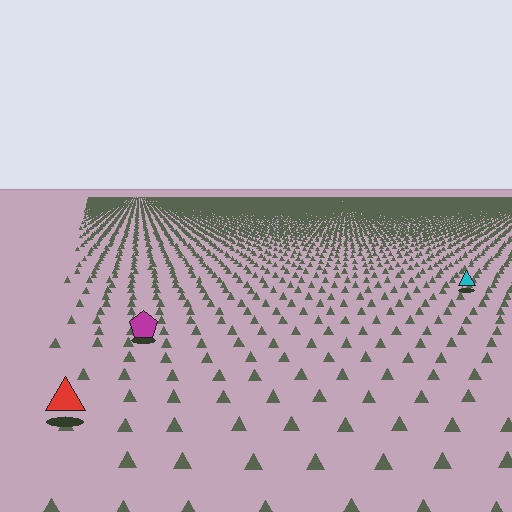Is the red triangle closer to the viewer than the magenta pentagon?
Yes. The red triangle is closer — you can tell from the texture gradient: the ground texture is coarser near it.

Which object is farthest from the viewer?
The cyan triangle is farthest from the viewer. It appears smaller and the ground texture around it is denser.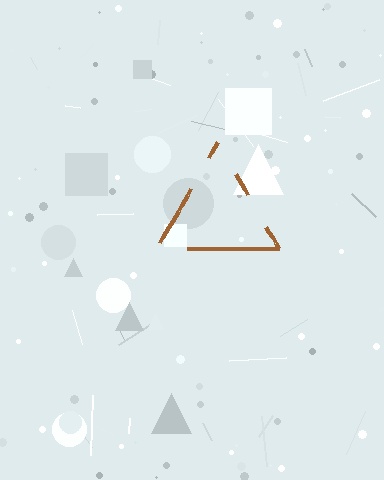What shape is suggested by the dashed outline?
The dashed outline suggests a triangle.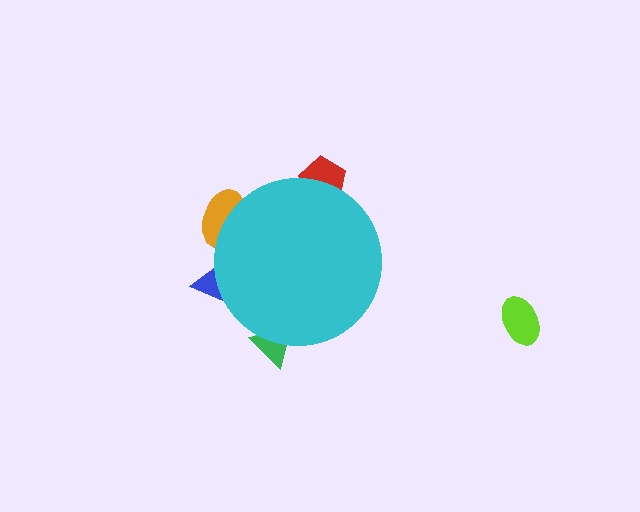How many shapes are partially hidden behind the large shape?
4 shapes are partially hidden.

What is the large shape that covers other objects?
A cyan circle.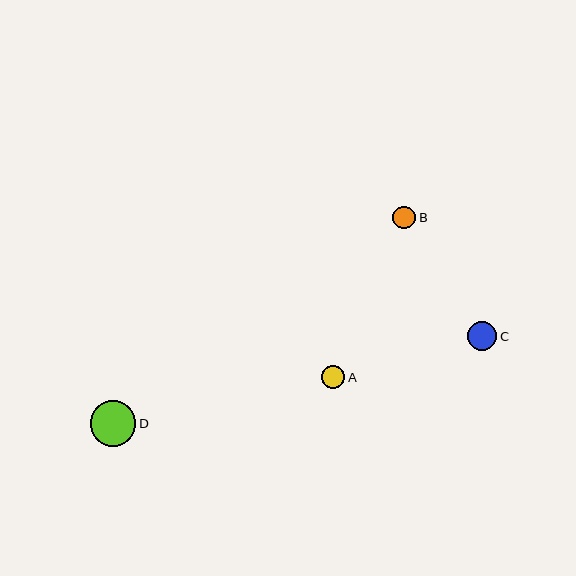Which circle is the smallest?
Circle A is the smallest with a size of approximately 23 pixels.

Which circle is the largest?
Circle D is the largest with a size of approximately 46 pixels.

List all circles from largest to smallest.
From largest to smallest: D, C, B, A.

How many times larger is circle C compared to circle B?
Circle C is approximately 1.3 times the size of circle B.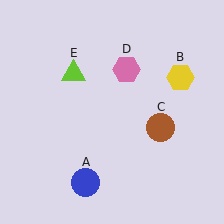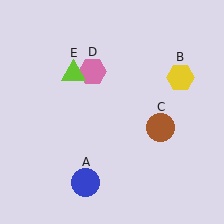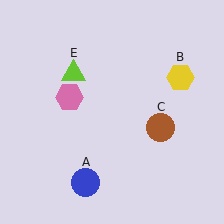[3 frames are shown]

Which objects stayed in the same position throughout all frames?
Blue circle (object A) and yellow hexagon (object B) and brown circle (object C) and lime triangle (object E) remained stationary.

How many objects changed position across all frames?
1 object changed position: pink hexagon (object D).